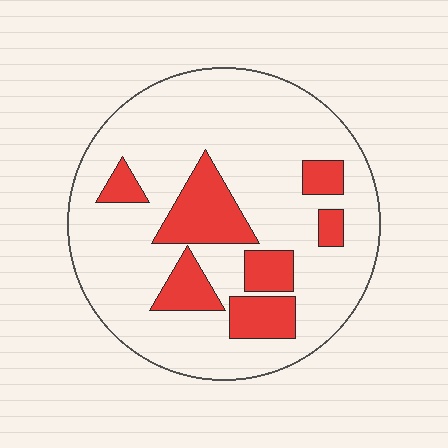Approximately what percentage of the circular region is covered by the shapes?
Approximately 20%.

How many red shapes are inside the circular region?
7.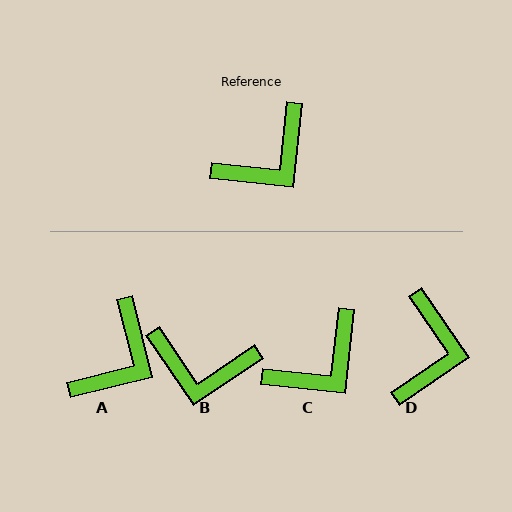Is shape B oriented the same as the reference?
No, it is off by about 50 degrees.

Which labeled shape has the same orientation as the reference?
C.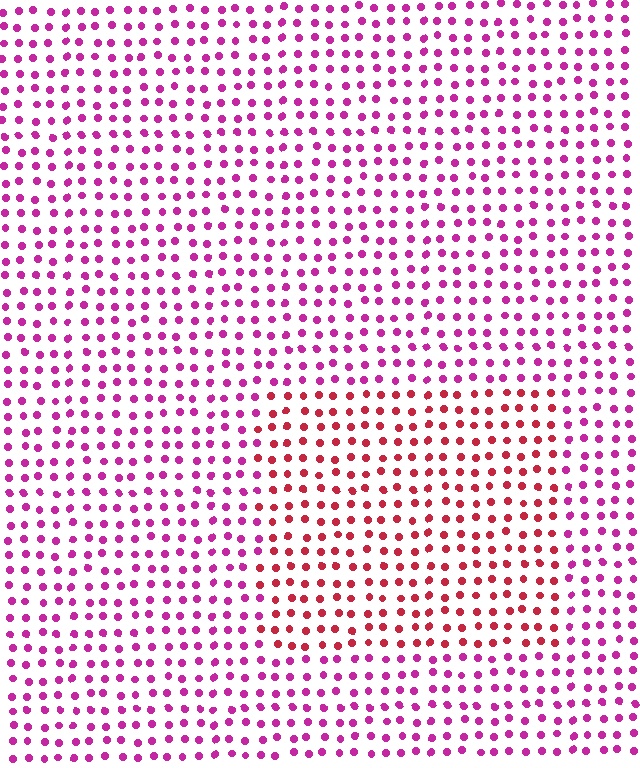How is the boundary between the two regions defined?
The boundary is defined purely by a slight shift in hue (about 37 degrees). Spacing, size, and orientation are identical on both sides.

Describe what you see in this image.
The image is filled with small magenta elements in a uniform arrangement. A rectangle-shaped region is visible where the elements are tinted to a slightly different hue, forming a subtle color boundary.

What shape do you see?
I see a rectangle.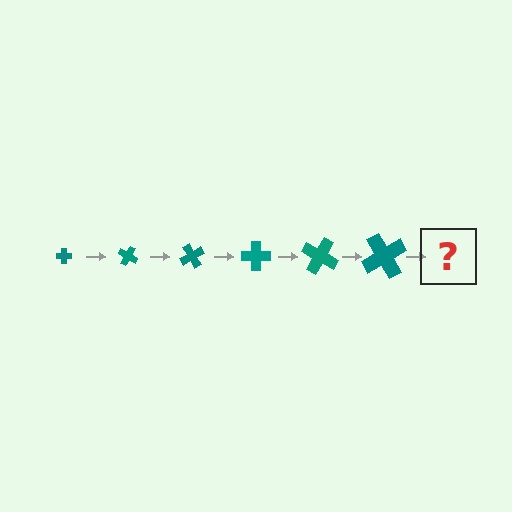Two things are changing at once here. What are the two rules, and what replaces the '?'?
The two rules are that the cross grows larger each step and it rotates 30 degrees each step. The '?' should be a cross, larger than the previous one and rotated 180 degrees from the start.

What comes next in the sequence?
The next element should be a cross, larger than the previous one and rotated 180 degrees from the start.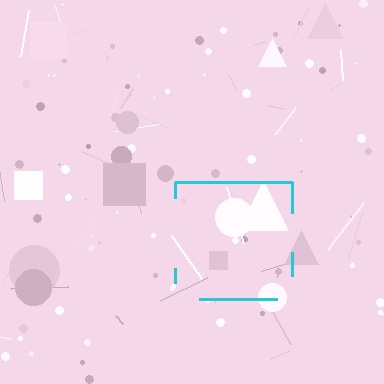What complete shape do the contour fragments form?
The contour fragments form a square.